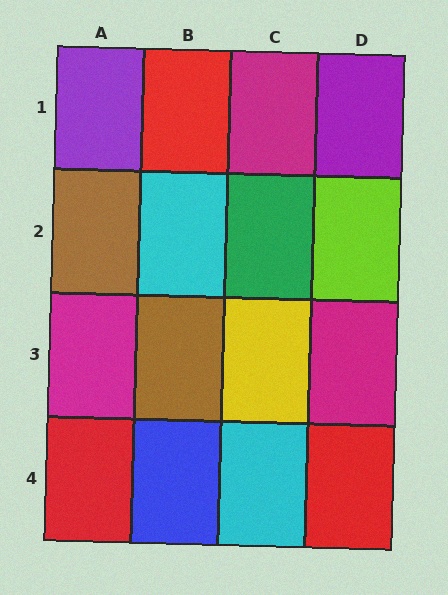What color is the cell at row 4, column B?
Blue.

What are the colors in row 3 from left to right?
Magenta, brown, yellow, magenta.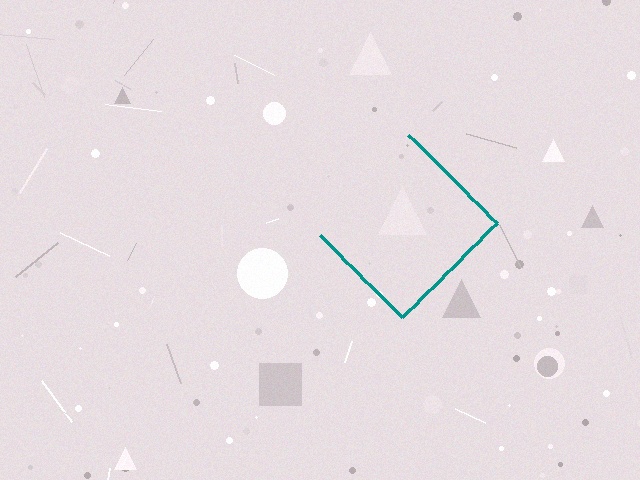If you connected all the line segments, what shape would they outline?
They would outline a diamond.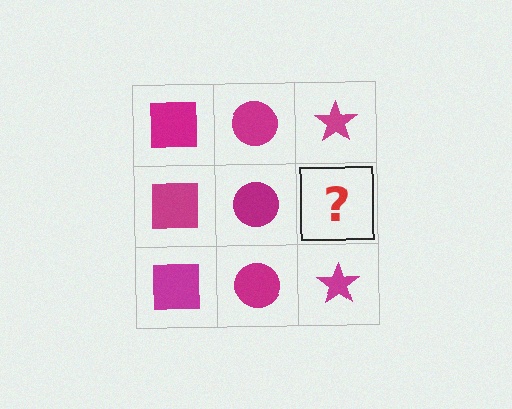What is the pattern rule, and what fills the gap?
The rule is that each column has a consistent shape. The gap should be filled with a magenta star.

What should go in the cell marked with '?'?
The missing cell should contain a magenta star.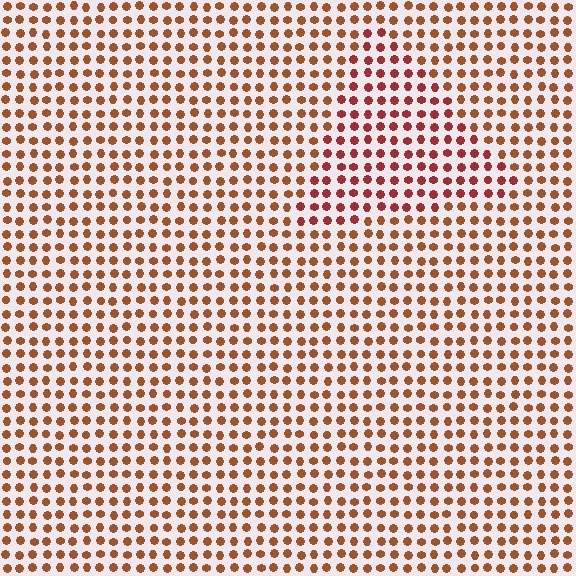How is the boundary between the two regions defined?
The boundary is defined purely by a slight shift in hue (about 25 degrees). Spacing, size, and orientation are identical on both sides.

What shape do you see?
I see a triangle.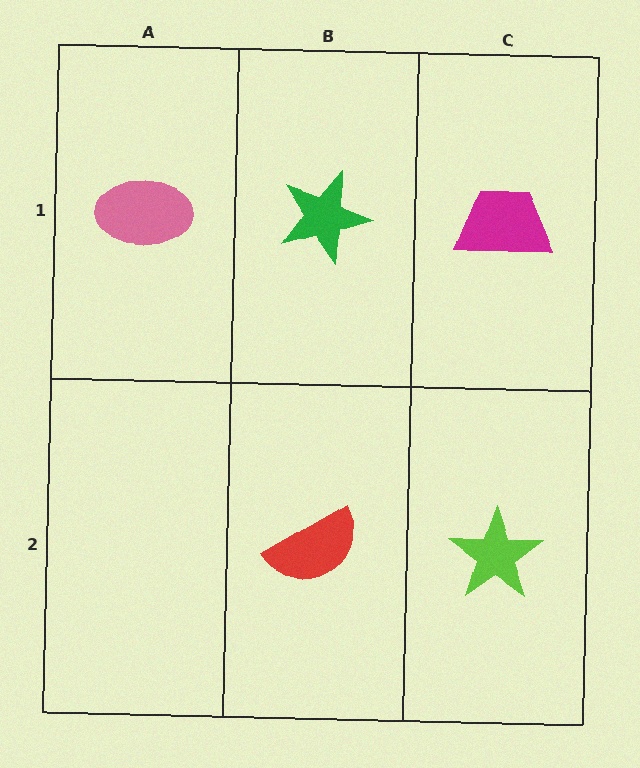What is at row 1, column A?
A pink ellipse.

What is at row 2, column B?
A red semicircle.